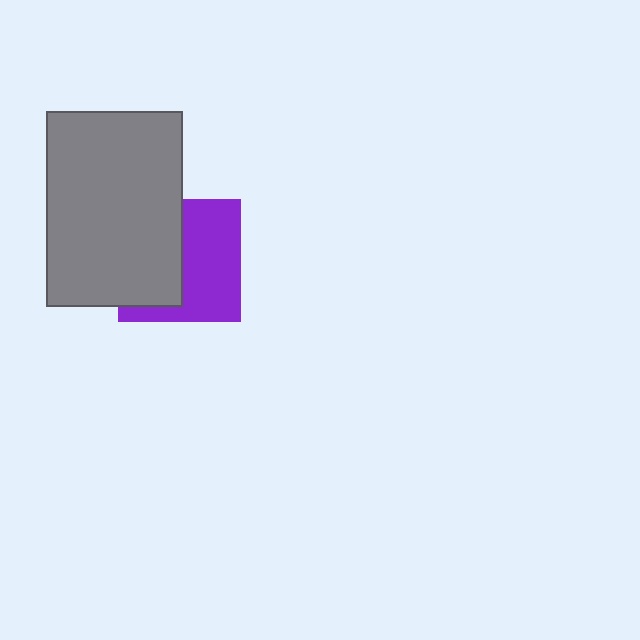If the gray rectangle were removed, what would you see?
You would see the complete purple square.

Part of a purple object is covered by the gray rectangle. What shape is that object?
It is a square.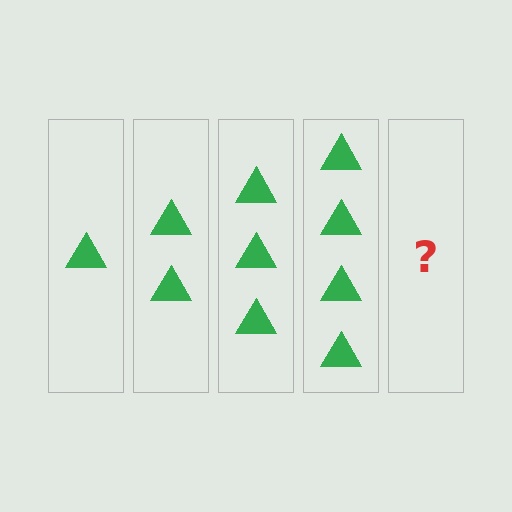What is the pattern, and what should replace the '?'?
The pattern is that each step adds one more triangle. The '?' should be 5 triangles.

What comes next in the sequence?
The next element should be 5 triangles.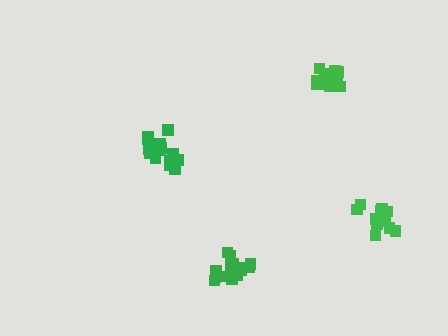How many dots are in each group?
Group 1: 18 dots, Group 2: 15 dots, Group 3: 15 dots, Group 4: 16 dots (64 total).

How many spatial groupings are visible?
There are 4 spatial groupings.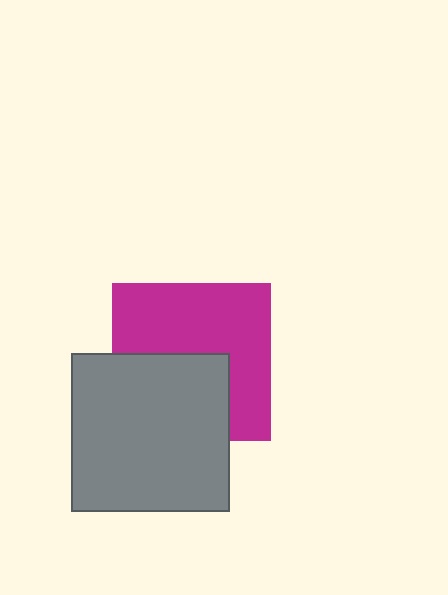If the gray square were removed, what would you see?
You would see the complete magenta square.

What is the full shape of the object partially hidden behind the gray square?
The partially hidden object is a magenta square.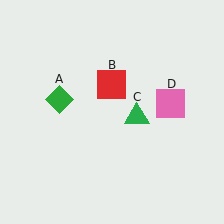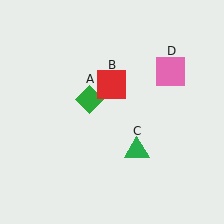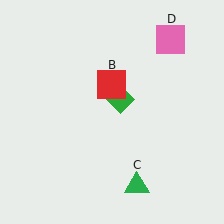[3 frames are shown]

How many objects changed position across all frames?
3 objects changed position: green diamond (object A), green triangle (object C), pink square (object D).